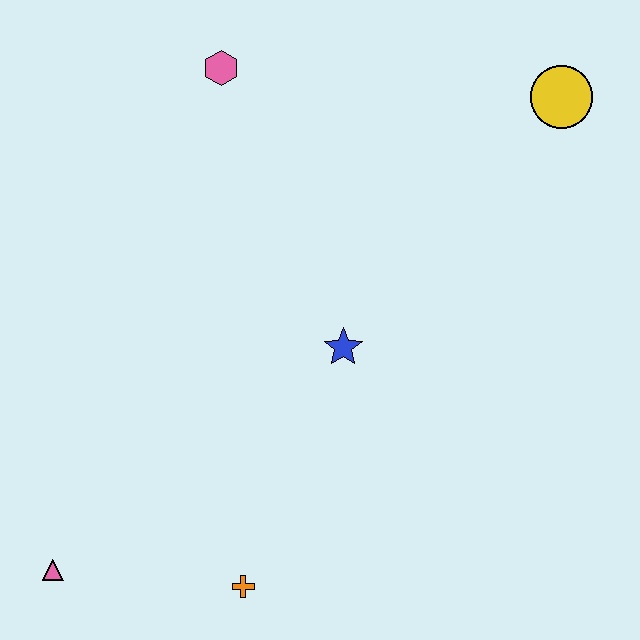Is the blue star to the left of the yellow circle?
Yes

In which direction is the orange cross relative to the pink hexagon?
The orange cross is below the pink hexagon.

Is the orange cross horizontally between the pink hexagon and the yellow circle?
Yes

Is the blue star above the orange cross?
Yes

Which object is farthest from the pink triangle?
The yellow circle is farthest from the pink triangle.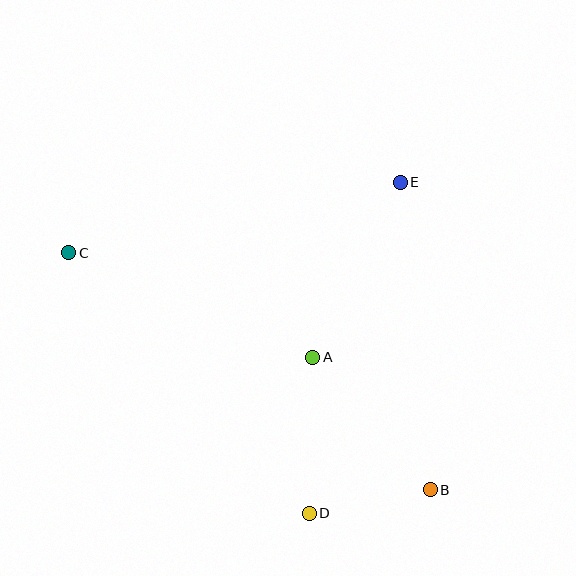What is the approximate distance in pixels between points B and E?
The distance between B and E is approximately 309 pixels.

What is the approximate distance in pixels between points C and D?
The distance between C and D is approximately 354 pixels.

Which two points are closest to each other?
Points B and D are closest to each other.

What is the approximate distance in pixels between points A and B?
The distance between A and B is approximately 177 pixels.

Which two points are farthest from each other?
Points B and C are farthest from each other.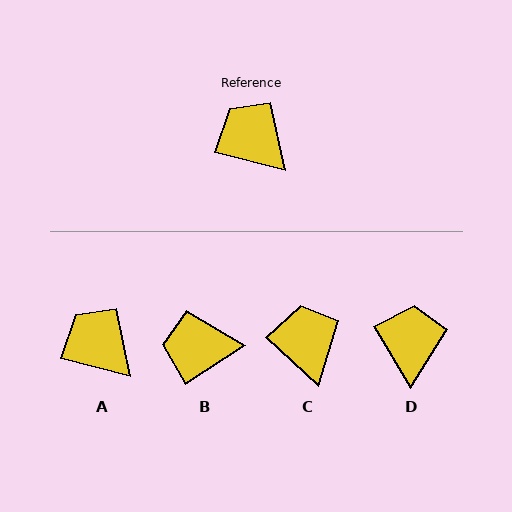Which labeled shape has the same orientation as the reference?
A.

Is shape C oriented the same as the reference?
No, it is off by about 29 degrees.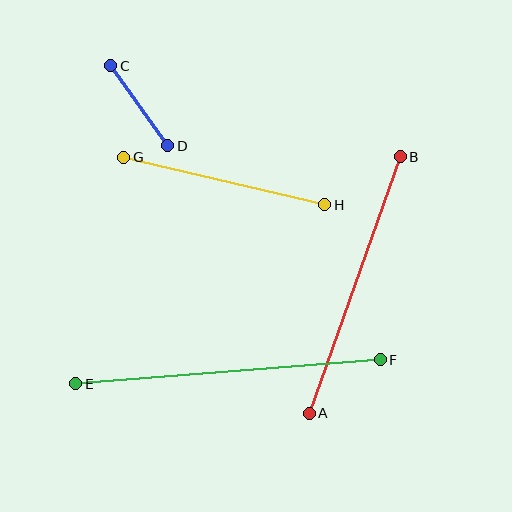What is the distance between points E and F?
The distance is approximately 305 pixels.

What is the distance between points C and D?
The distance is approximately 98 pixels.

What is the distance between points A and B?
The distance is approximately 272 pixels.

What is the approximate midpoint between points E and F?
The midpoint is at approximately (228, 372) pixels.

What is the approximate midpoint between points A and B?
The midpoint is at approximately (355, 285) pixels.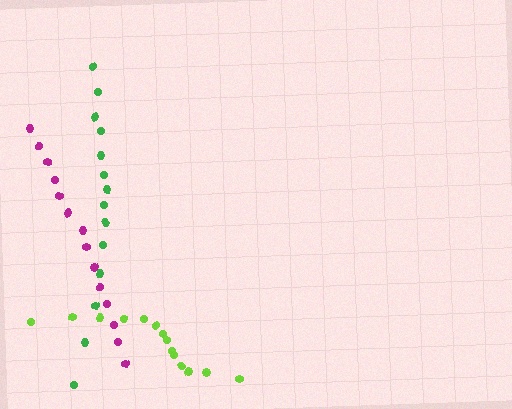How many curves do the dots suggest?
There are 3 distinct paths.